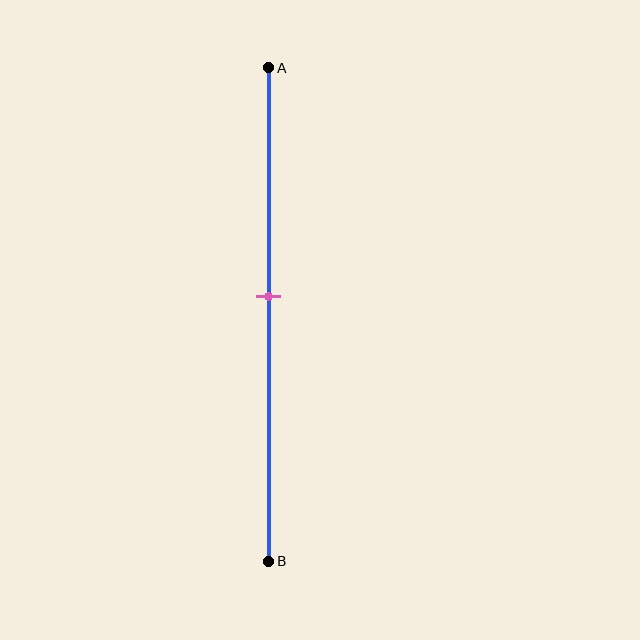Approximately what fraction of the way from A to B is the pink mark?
The pink mark is approximately 45% of the way from A to B.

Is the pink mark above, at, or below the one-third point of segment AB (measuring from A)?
The pink mark is below the one-third point of segment AB.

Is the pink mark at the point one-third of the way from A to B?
No, the mark is at about 45% from A, not at the 33% one-third point.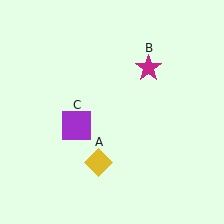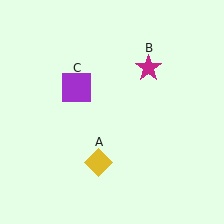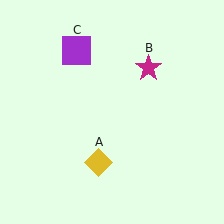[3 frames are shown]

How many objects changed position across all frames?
1 object changed position: purple square (object C).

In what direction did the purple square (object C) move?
The purple square (object C) moved up.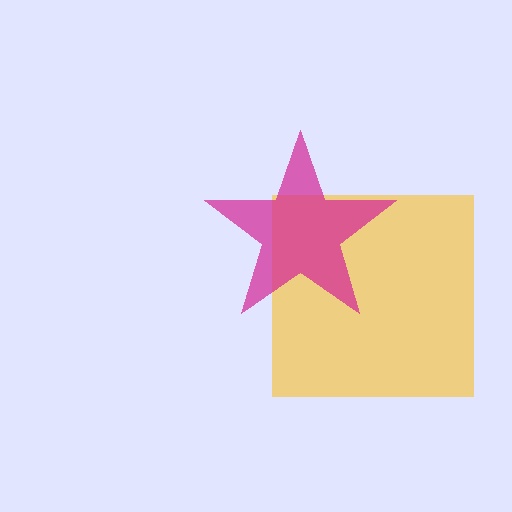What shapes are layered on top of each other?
The layered shapes are: a yellow square, a magenta star.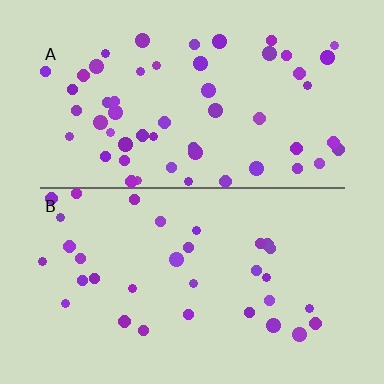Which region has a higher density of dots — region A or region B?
A (the top).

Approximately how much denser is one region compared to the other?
Approximately 1.7× — region A over region B.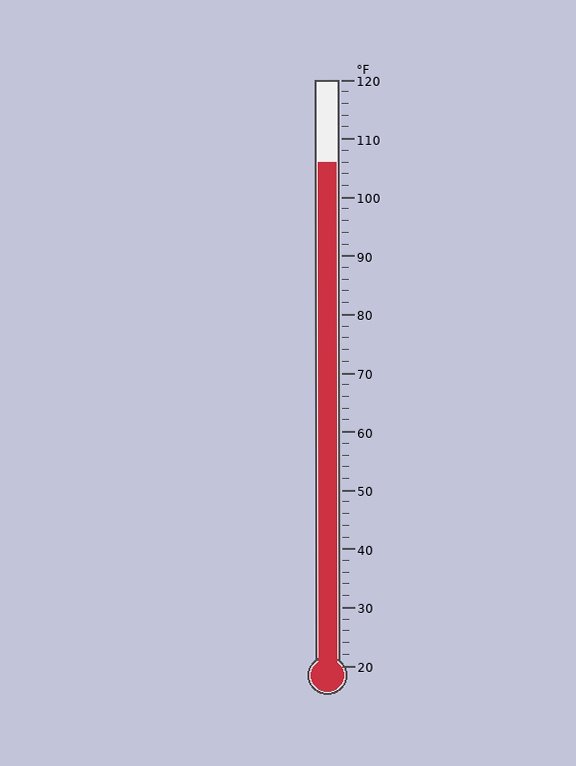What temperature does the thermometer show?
The thermometer shows approximately 106°F.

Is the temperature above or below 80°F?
The temperature is above 80°F.